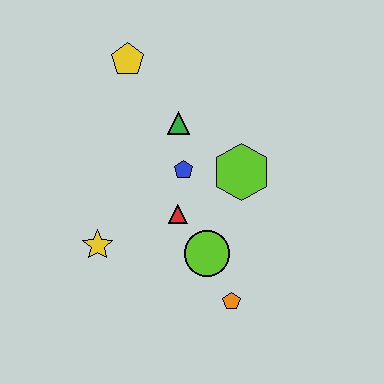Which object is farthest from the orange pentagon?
The yellow pentagon is farthest from the orange pentagon.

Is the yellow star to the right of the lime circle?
No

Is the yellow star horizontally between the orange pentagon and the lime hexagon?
No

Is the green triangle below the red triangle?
No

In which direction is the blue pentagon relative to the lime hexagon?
The blue pentagon is to the left of the lime hexagon.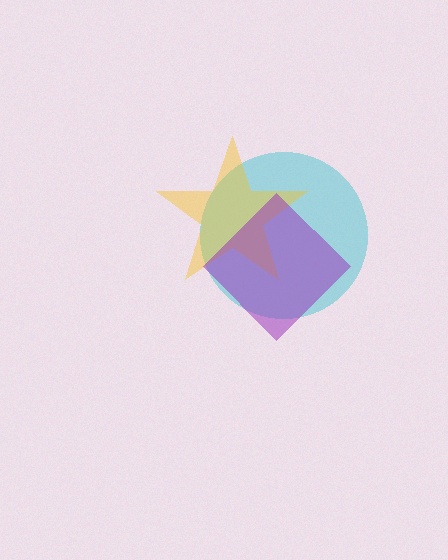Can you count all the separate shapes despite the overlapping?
Yes, there are 3 separate shapes.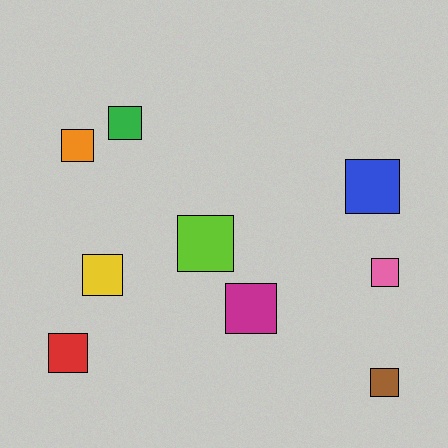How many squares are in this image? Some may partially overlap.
There are 9 squares.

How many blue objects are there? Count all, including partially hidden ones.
There is 1 blue object.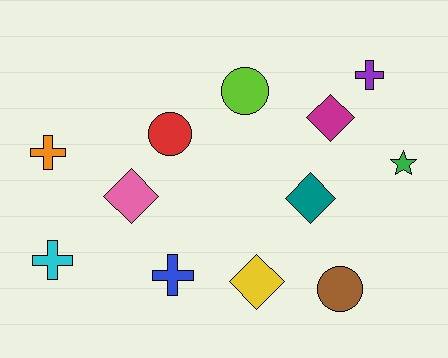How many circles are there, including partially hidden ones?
There are 3 circles.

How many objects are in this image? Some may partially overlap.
There are 12 objects.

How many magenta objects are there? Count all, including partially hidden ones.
There is 1 magenta object.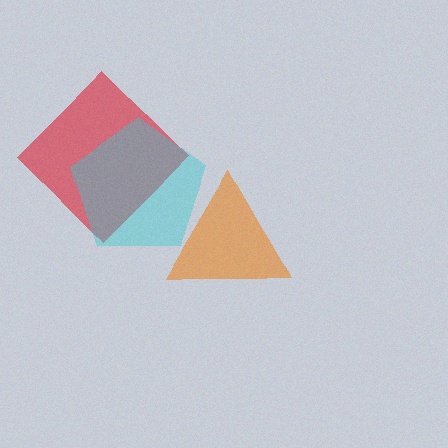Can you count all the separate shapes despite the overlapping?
Yes, there are 3 separate shapes.